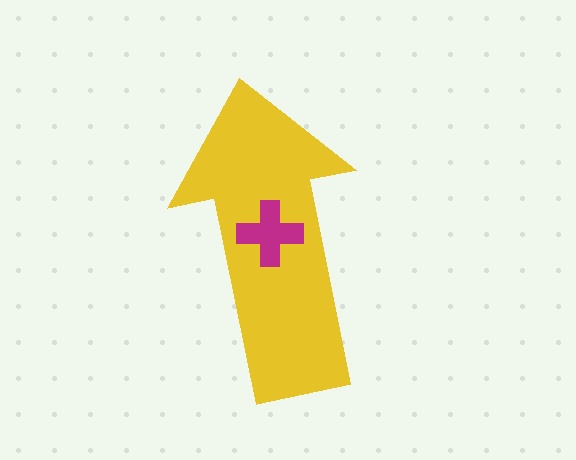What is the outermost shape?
The yellow arrow.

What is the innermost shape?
The magenta cross.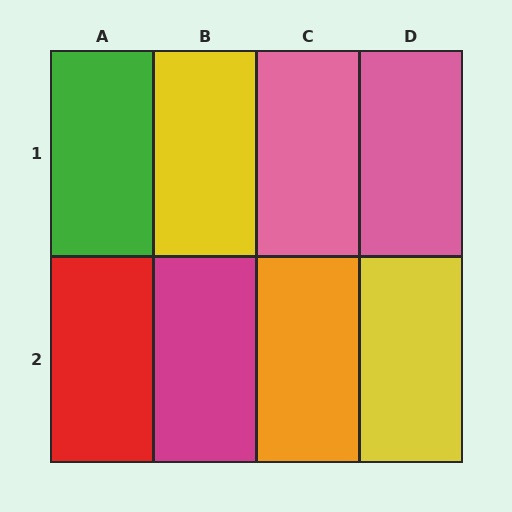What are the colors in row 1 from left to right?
Green, yellow, pink, pink.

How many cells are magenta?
1 cell is magenta.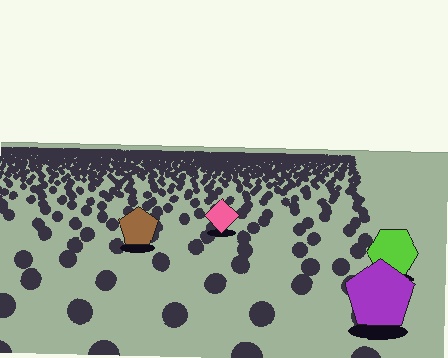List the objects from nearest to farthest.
From nearest to farthest: the purple pentagon, the lime hexagon, the brown pentagon, the pink diamond.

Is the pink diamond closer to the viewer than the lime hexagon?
No. The lime hexagon is closer — you can tell from the texture gradient: the ground texture is coarser near it.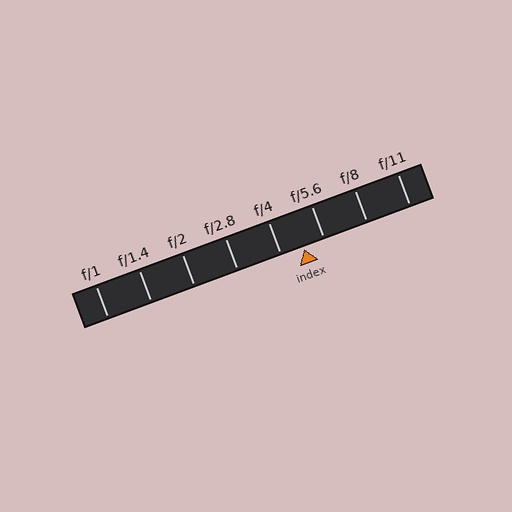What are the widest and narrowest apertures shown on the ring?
The widest aperture shown is f/1 and the narrowest is f/11.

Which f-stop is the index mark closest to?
The index mark is closest to f/5.6.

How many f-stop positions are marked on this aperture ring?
There are 8 f-stop positions marked.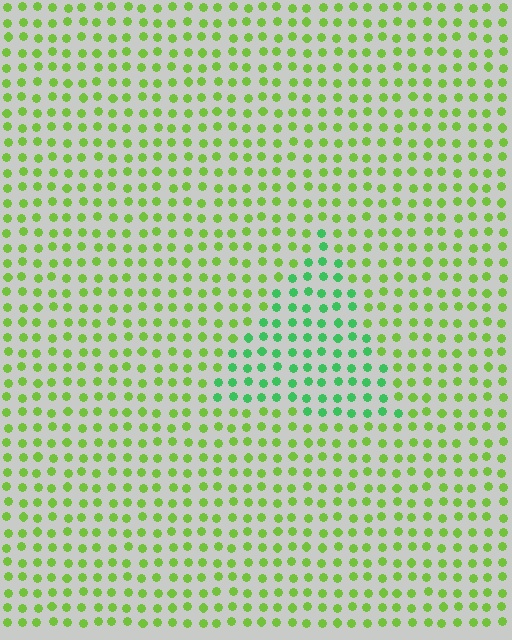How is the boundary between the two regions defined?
The boundary is defined purely by a slight shift in hue (about 40 degrees). Spacing, size, and orientation are identical on both sides.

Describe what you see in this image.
The image is filled with small lime elements in a uniform arrangement. A triangle-shaped region is visible where the elements are tinted to a slightly different hue, forming a subtle color boundary.